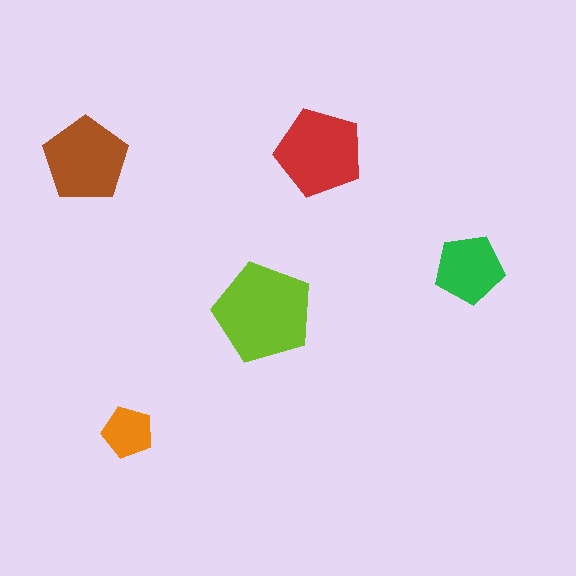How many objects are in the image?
There are 5 objects in the image.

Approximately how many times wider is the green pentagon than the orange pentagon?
About 1.5 times wider.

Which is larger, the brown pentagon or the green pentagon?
The brown one.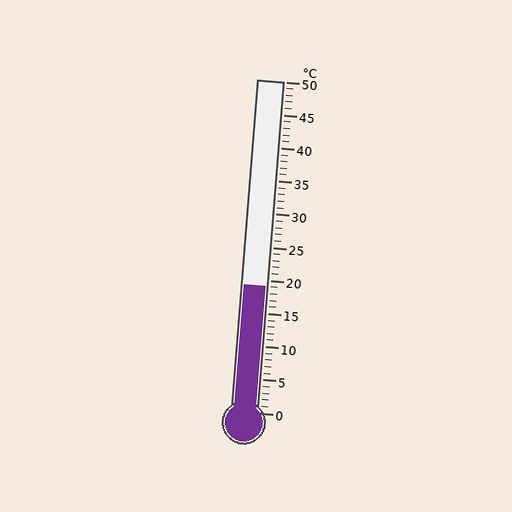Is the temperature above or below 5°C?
The temperature is above 5°C.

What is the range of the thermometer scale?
The thermometer scale ranges from 0°C to 50°C.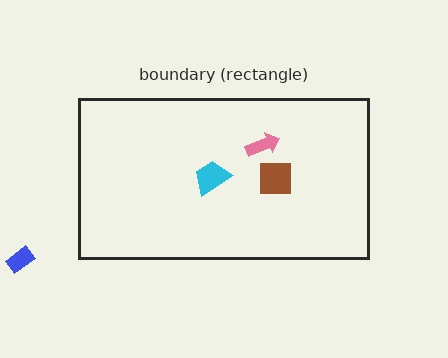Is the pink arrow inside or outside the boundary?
Inside.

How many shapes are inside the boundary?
3 inside, 1 outside.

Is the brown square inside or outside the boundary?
Inside.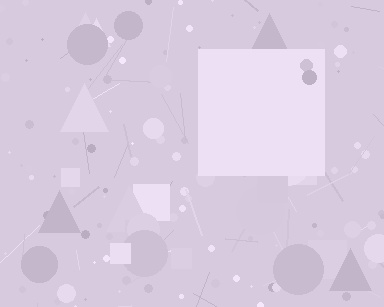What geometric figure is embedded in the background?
A square is embedded in the background.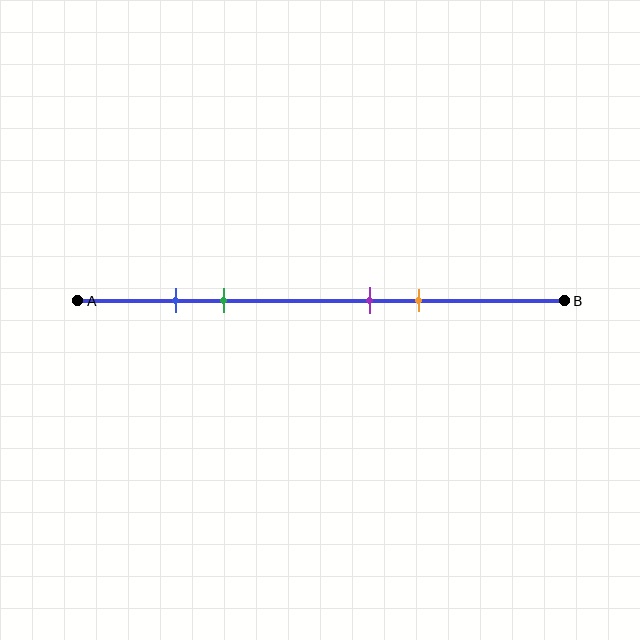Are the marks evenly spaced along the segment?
No, the marks are not evenly spaced.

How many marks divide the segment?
There are 4 marks dividing the segment.